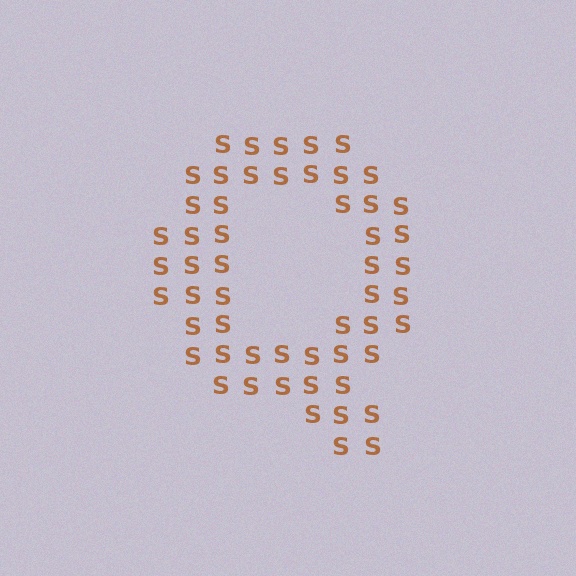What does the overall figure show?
The overall figure shows the letter Q.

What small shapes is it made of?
It is made of small letter S's.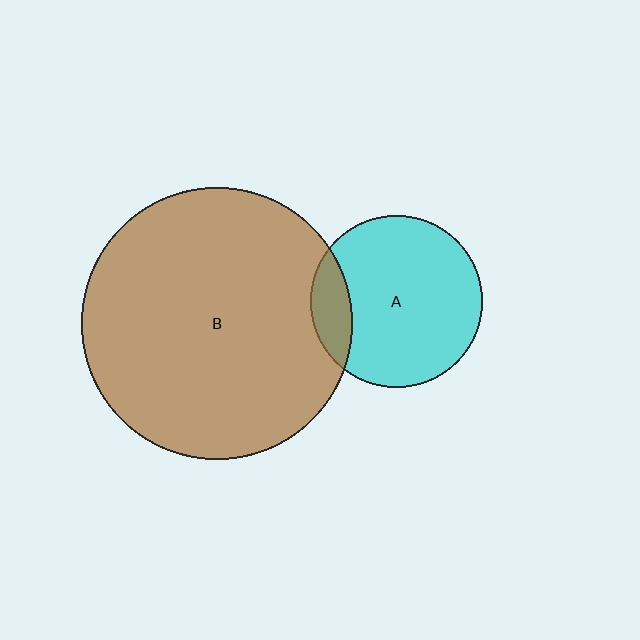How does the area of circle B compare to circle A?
Approximately 2.5 times.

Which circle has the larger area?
Circle B (brown).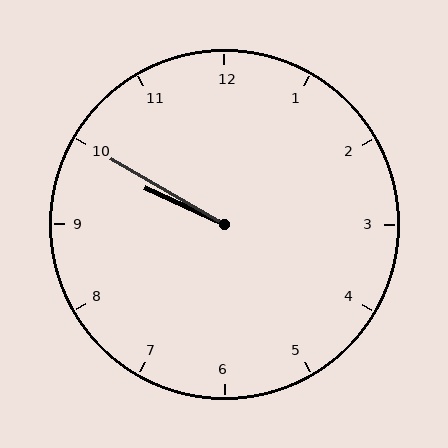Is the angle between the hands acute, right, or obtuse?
It is acute.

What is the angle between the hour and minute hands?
Approximately 5 degrees.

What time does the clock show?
9:50.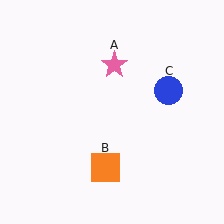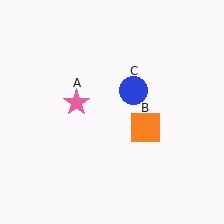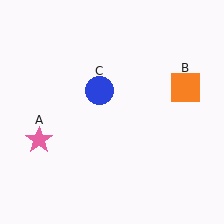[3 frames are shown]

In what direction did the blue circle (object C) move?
The blue circle (object C) moved left.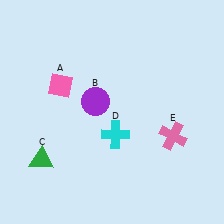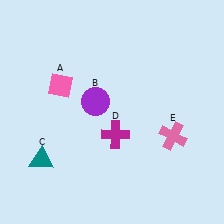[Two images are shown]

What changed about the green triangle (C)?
In Image 1, C is green. In Image 2, it changed to teal.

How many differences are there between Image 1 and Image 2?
There are 2 differences between the two images.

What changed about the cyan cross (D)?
In Image 1, D is cyan. In Image 2, it changed to magenta.